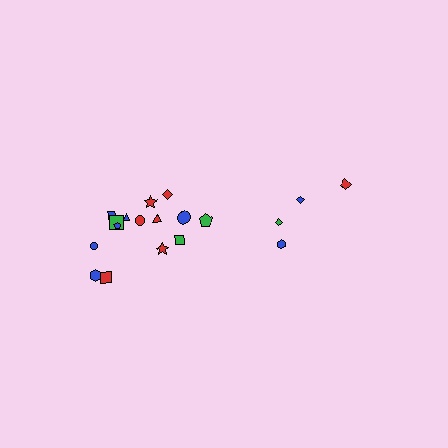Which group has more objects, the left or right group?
The left group.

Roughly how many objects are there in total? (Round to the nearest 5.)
Roughly 20 objects in total.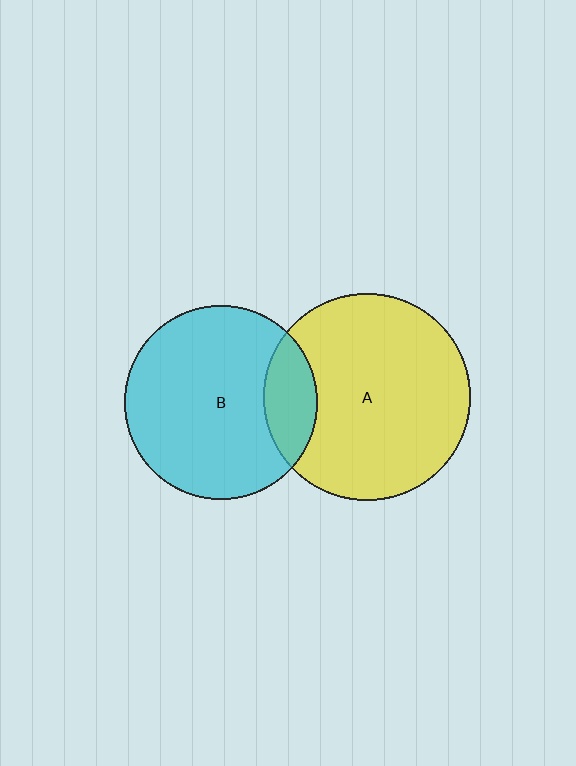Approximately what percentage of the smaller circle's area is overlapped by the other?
Approximately 15%.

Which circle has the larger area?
Circle A (yellow).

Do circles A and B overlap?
Yes.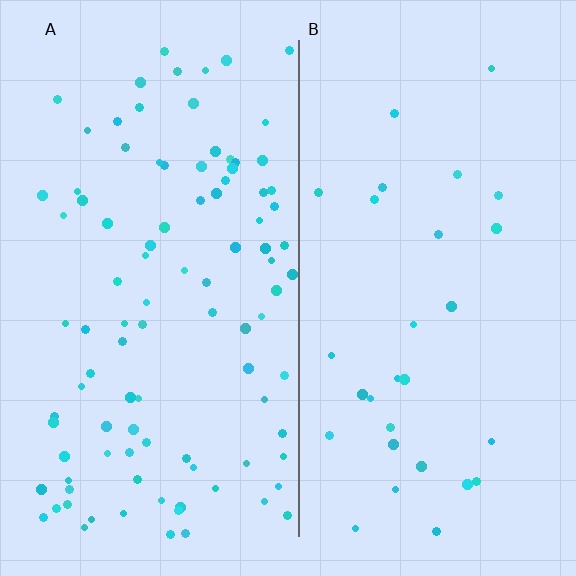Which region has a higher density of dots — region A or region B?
A (the left).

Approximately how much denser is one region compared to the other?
Approximately 3.3× — region A over region B.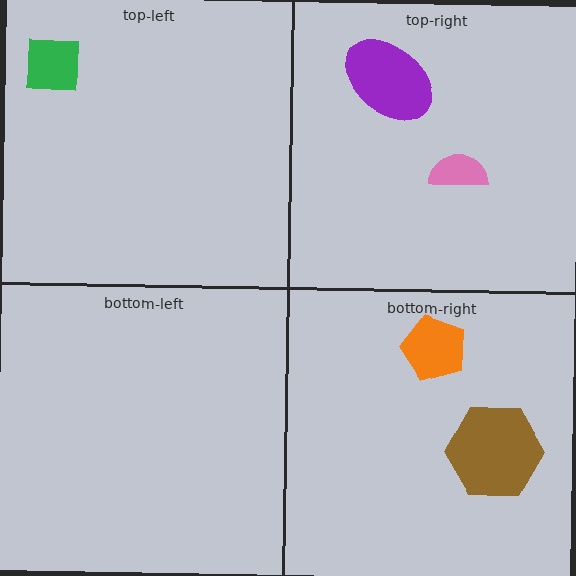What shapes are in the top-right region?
The pink semicircle, the purple ellipse.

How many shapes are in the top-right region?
2.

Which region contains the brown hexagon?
The bottom-right region.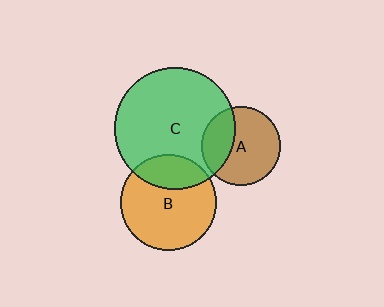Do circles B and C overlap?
Yes.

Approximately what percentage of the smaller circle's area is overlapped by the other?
Approximately 25%.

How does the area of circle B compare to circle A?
Approximately 1.5 times.